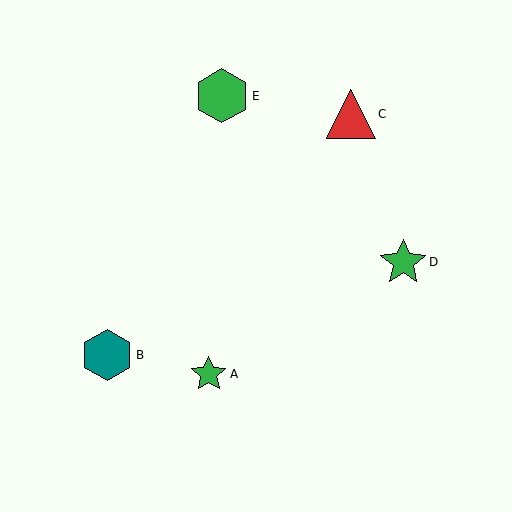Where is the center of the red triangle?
The center of the red triangle is at (351, 114).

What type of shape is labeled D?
Shape D is a green star.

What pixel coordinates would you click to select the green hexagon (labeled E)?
Click at (222, 96) to select the green hexagon E.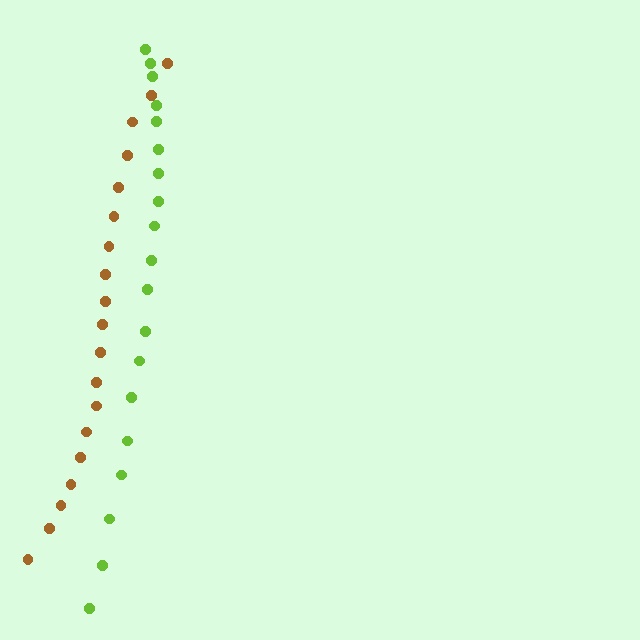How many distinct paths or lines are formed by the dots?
There are 2 distinct paths.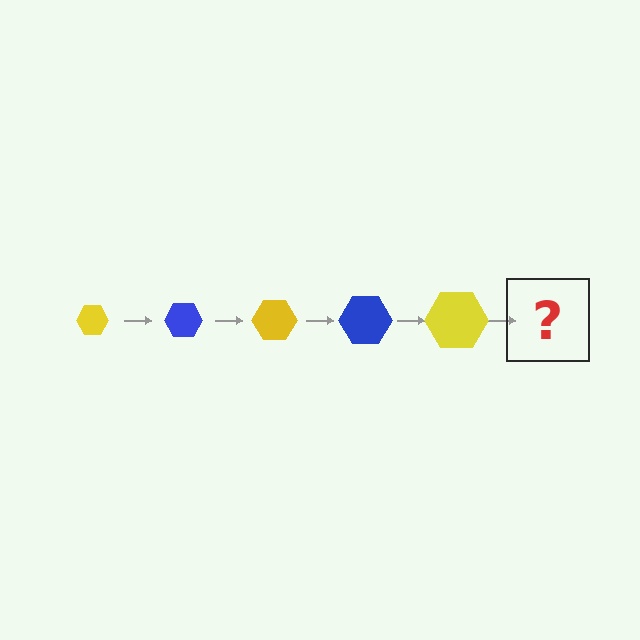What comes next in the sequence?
The next element should be a blue hexagon, larger than the previous one.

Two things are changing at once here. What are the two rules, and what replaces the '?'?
The two rules are that the hexagon grows larger each step and the color cycles through yellow and blue. The '?' should be a blue hexagon, larger than the previous one.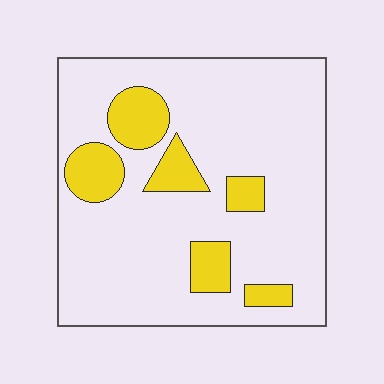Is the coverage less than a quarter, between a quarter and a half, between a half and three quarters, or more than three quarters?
Less than a quarter.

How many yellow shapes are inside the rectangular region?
6.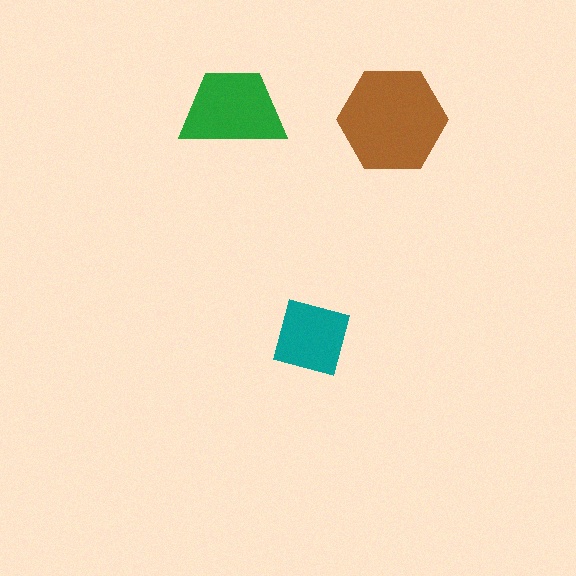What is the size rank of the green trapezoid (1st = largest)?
2nd.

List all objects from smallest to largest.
The teal square, the green trapezoid, the brown hexagon.